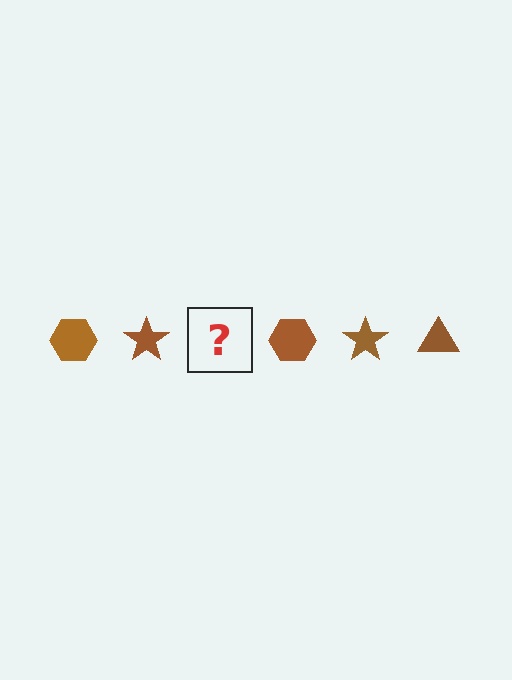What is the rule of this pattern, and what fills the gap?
The rule is that the pattern cycles through hexagon, star, triangle shapes in brown. The gap should be filled with a brown triangle.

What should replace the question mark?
The question mark should be replaced with a brown triangle.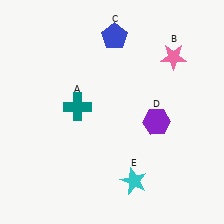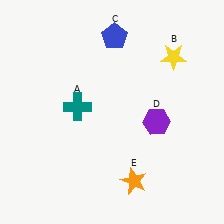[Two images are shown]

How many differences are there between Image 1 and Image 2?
There are 2 differences between the two images.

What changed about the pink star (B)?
In Image 1, B is pink. In Image 2, it changed to yellow.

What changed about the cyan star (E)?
In Image 1, E is cyan. In Image 2, it changed to orange.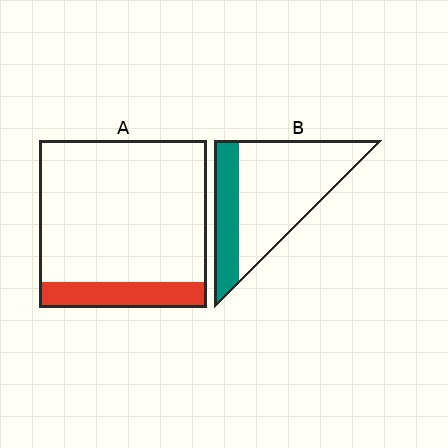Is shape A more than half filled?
No.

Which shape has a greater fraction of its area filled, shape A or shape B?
Shape B.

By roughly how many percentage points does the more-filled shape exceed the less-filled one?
By roughly 10 percentage points (B over A).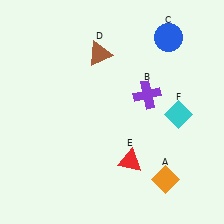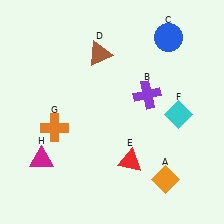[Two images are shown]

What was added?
An orange cross (G), a magenta triangle (H) were added in Image 2.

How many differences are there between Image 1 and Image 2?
There are 2 differences between the two images.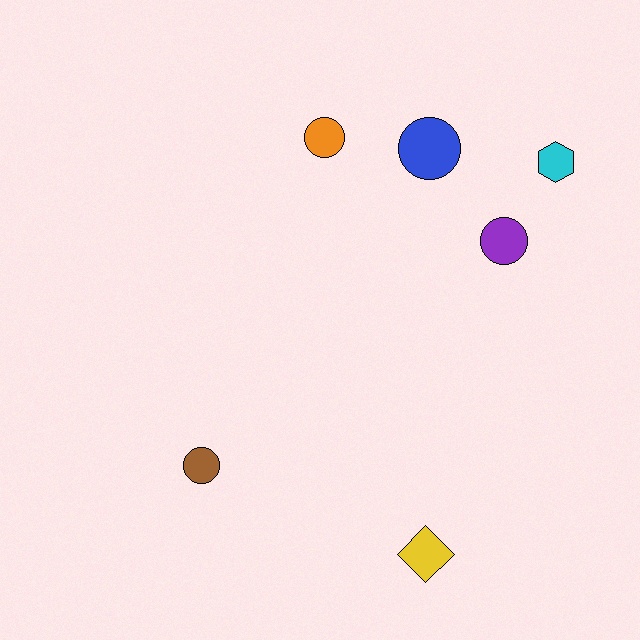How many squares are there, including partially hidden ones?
There are no squares.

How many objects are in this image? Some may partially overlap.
There are 6 objects.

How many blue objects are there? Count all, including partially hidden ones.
There is 1 blue object.